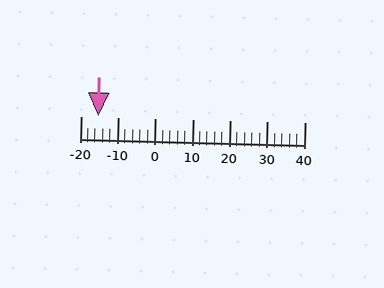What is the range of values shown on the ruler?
The ruler shows values from -20 to 40.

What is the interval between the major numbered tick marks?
The major tick marks are spaced 10 units apart.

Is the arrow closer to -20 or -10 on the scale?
The arrow is closer to -20.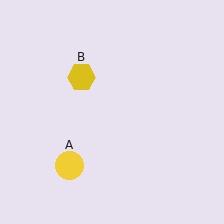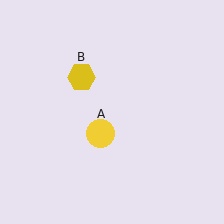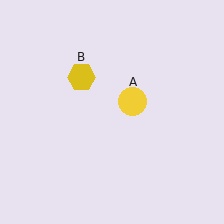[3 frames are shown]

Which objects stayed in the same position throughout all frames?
Yellow hexagon (object B) remained stationary.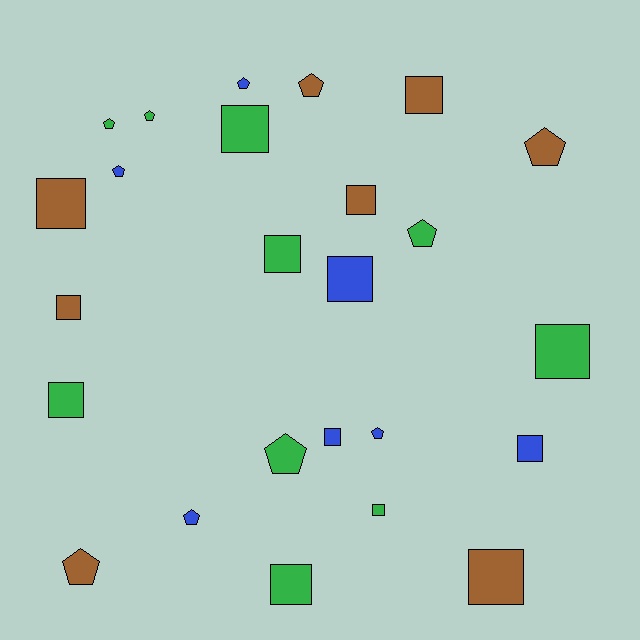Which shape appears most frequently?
Square, with 14 objects.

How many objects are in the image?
There are 25 objects.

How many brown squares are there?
There are 5 brown squares.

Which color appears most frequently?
Green, with 10 objects.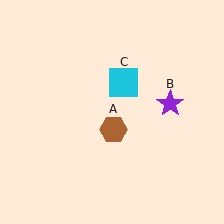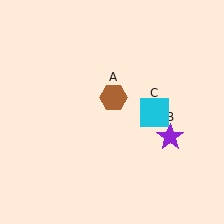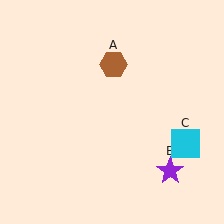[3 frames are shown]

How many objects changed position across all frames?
3 objects changed position: brown hexagon (object A), purple star (object B), cyan square (object C).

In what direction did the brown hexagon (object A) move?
The brown hexagon (object A) moved up.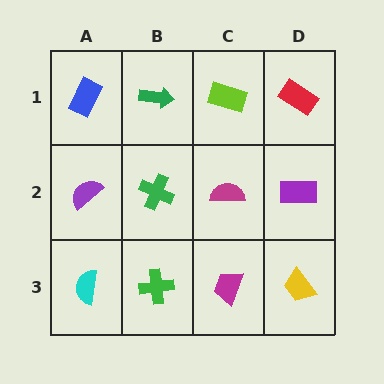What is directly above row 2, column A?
A blue rectangle.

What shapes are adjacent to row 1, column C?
A magenta semicircle (row 2, column C), a green arrow (row 1, column B), a red rectangle (row 1, column D).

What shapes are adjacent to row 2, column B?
A green arrow (row 1, column B), a green cross (row 3, column B), a purple semicircle (row 2, column A), a magenta semicircle (row 2, column C).